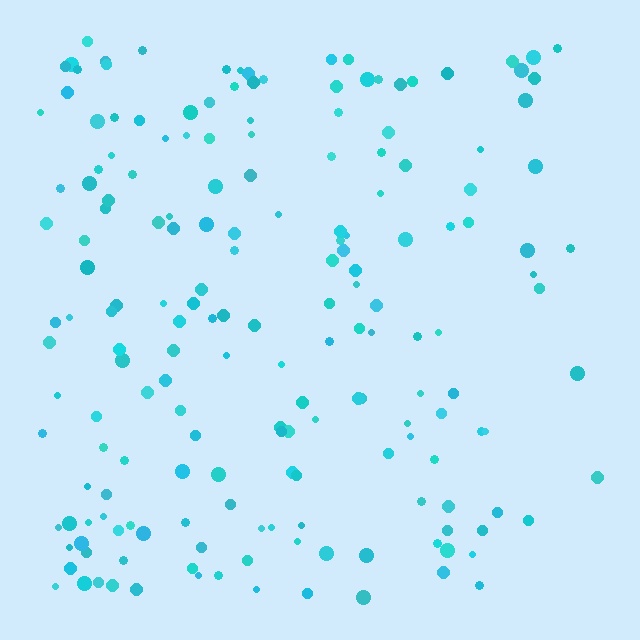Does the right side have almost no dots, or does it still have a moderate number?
Still a moderate number, just noticeably fewer than the left.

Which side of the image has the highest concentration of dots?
The left.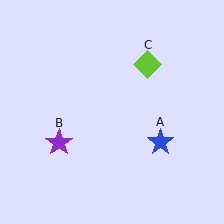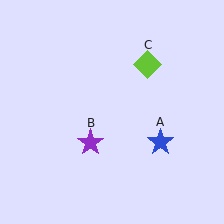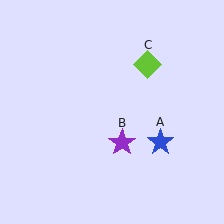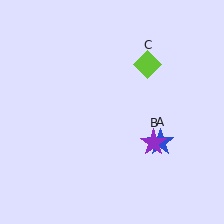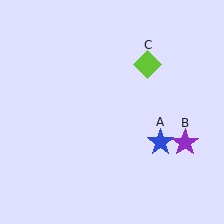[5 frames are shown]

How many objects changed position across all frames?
1 object changed position: purple star (object B).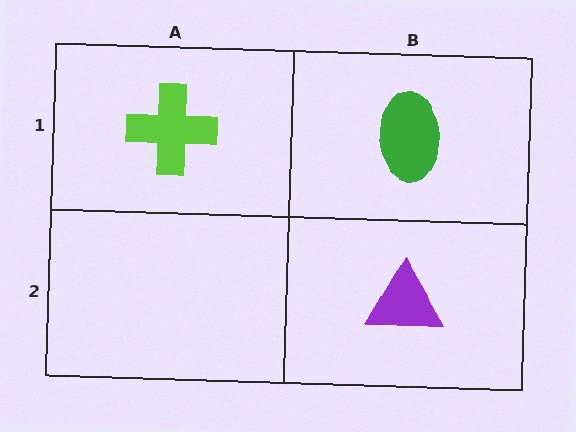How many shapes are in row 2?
1 shape.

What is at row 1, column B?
A green ellipse.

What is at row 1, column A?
A lime cross.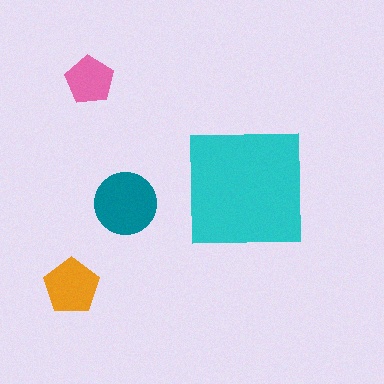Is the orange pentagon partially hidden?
No, the orange pentagon is fully visible.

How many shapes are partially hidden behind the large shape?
0 shapes are partially hidden.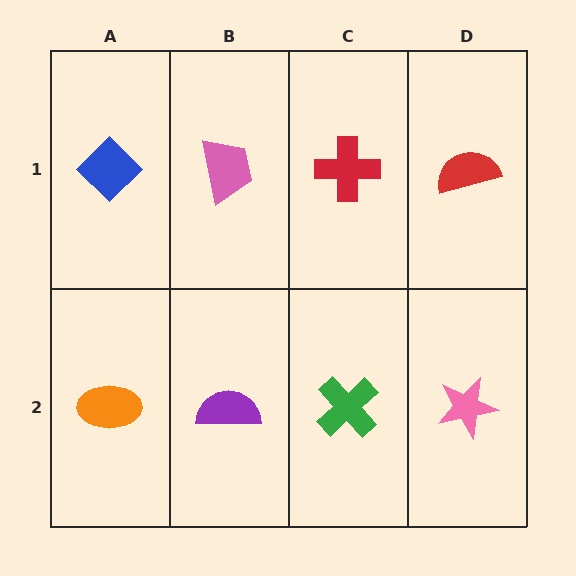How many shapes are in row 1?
4 shapes.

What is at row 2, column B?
A purple semicircle.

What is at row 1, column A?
A blue diamond.